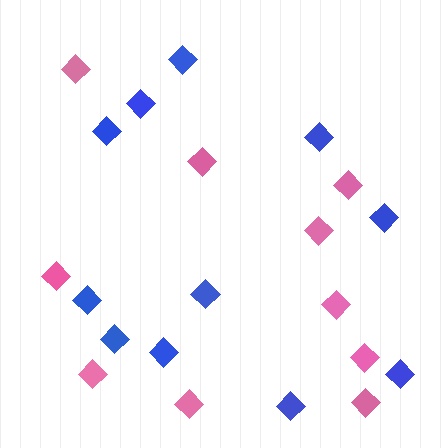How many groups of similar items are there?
There are 2 groups: one group of pink diamonds (10) and one group of blue diamonds (11).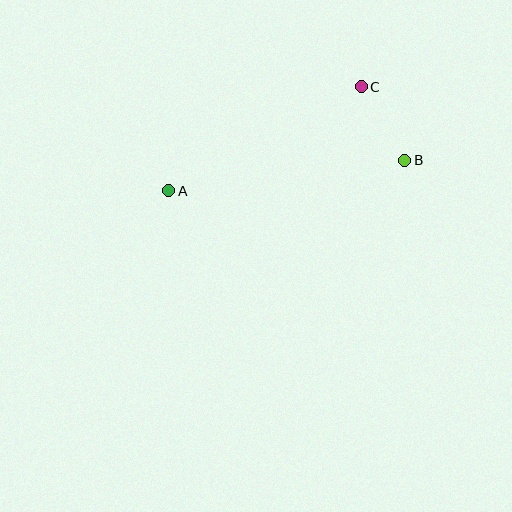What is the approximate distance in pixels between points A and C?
The distance between A and C is approximately 219 pixels.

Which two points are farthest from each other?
Points A and B are farthest from each other.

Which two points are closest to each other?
Points B and C are closest to each other.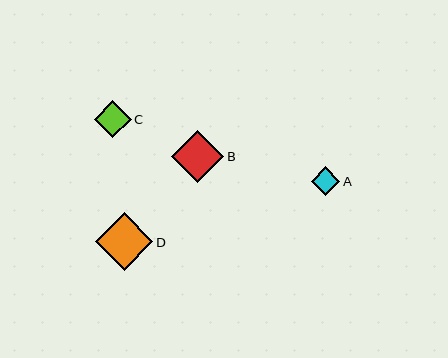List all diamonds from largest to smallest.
From largest to smallest: D, B, C, A.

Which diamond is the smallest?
Diamond A is the smallest with a size of approximately 29 pixels.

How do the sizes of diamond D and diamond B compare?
Diamond D and diamond B are approximately the same size.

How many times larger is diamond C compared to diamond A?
Diamond C is approximately 1.3 times the size of diamond A.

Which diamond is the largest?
Diamond D is the largest with a size of approximately 57 pixels.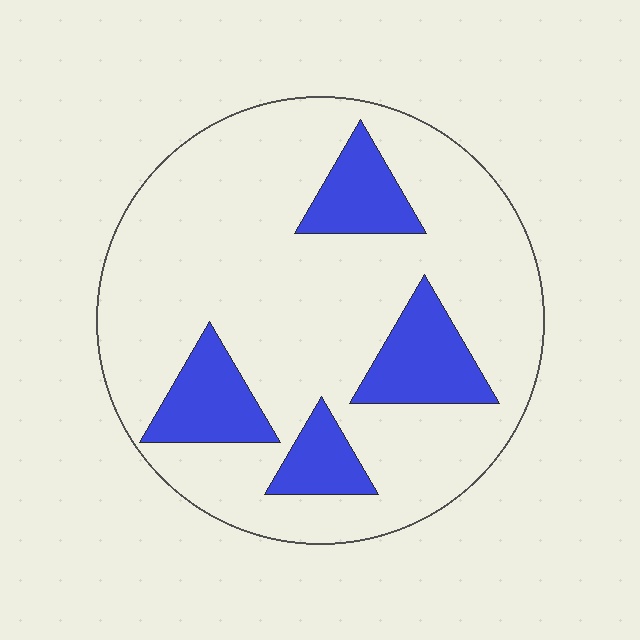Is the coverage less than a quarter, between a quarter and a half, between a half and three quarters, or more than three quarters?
Less than a quarter.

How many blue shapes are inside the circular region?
4.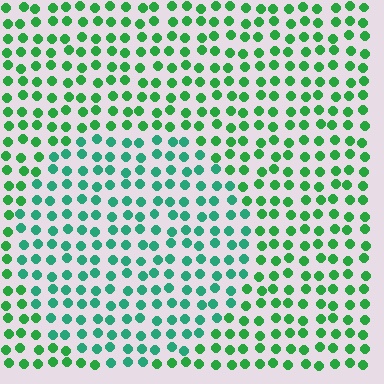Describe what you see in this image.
The image is filled with small green elements in a uniform arrangement. A circle-shaped region is visible where the elements are tinted to a slightly different hue, forming a subtle color boundary.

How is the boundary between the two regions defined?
The boundary is defined purely by a slight shift in hue (about 28 degrees). Spacing, size, and orientation are identical on both sides.